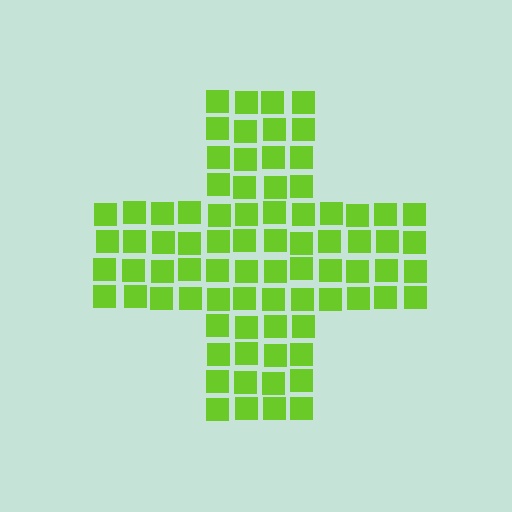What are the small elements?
The small elements are squares.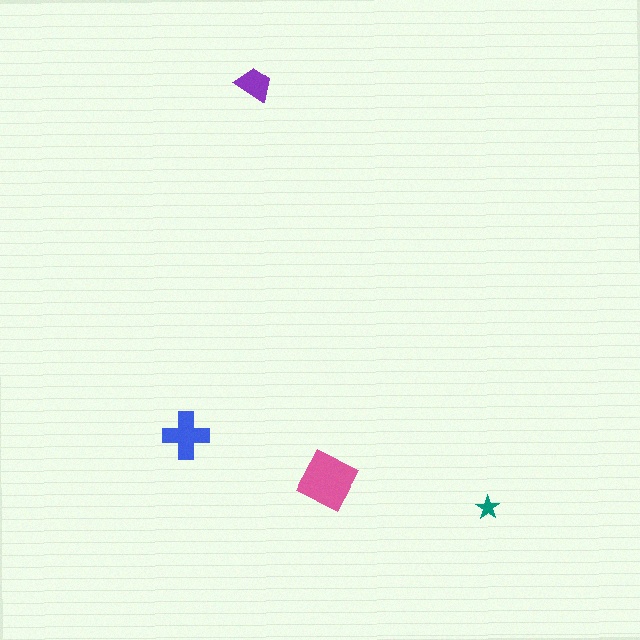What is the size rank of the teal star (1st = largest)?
4th.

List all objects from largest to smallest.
The pink square, the blue cross, the purple trapezoid, the teal star.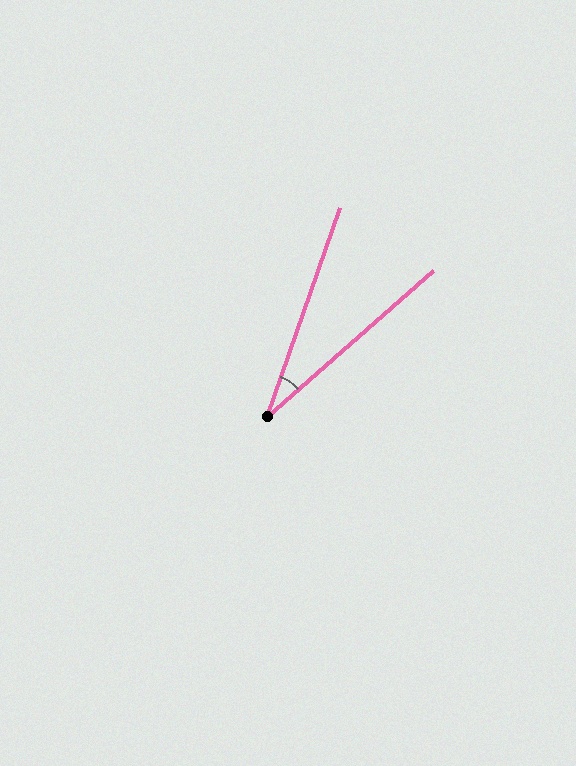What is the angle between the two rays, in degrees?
Approximately 29 degrees.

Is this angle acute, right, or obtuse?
It is acute.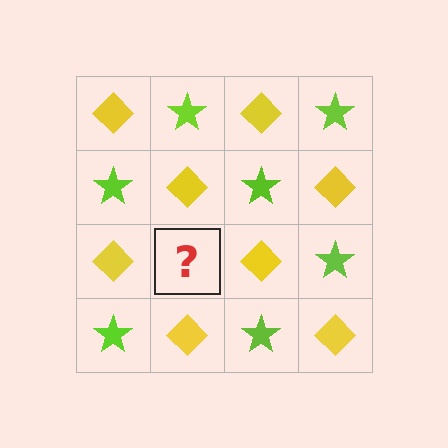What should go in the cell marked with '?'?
The missing cell should contain a lime star.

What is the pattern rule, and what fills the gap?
The rule is that it alternates yellow diamond and lime star in a checkerboard pattern. The gap should be filled with a lime star.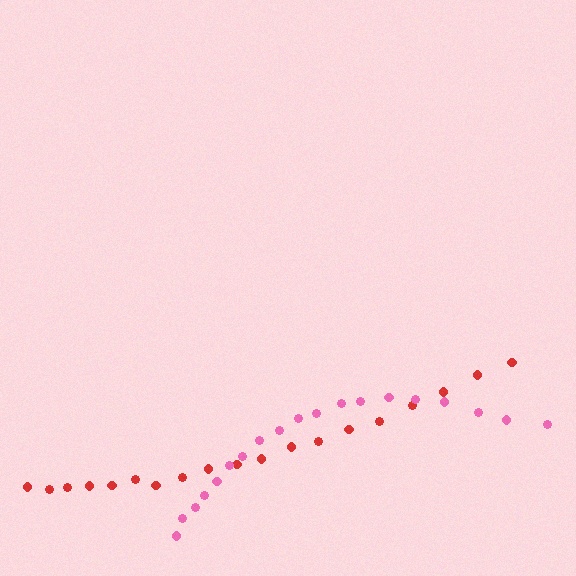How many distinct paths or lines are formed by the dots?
There are 2 distinct paths.